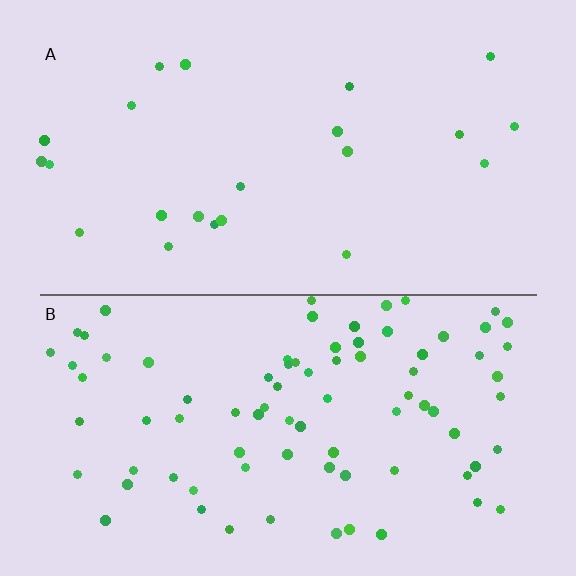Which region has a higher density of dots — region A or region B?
B (the bottom).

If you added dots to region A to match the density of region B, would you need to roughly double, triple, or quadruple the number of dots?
Approximately quadruple.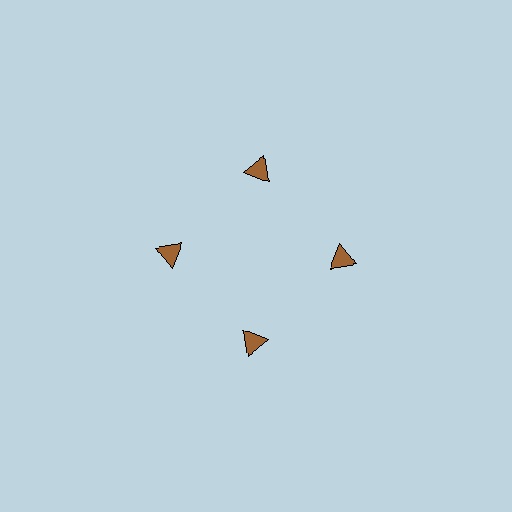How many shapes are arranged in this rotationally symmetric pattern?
There are 4 shapes, arranged in 4 groups of 1.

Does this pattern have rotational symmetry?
Yes, this pattern has 4-fold rotational symmetry. It looks the same after rotating 90 degrees around the center.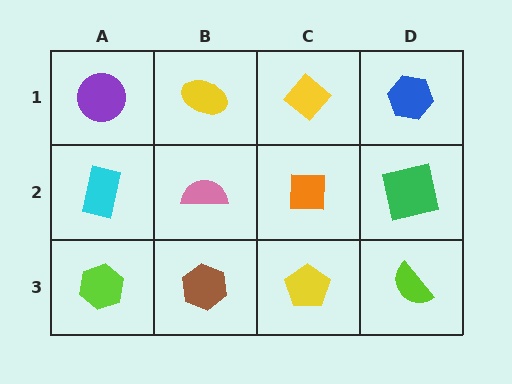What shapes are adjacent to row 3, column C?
An orange square (row 2, column C), a brown hexagon (row 3, column B), a lime semicircle (row 3, column D).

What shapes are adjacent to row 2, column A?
A purple circle (row 1, column A), a lime hexagon (row 3, column A), a pink semicircle (row 2, column B).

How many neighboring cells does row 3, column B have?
3.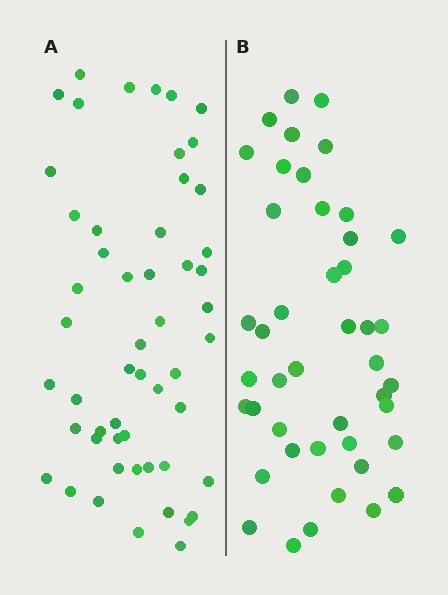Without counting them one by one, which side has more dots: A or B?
Region A (the left region) has more dots.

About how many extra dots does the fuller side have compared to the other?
Region A has roughly 8 or so more dots than region B.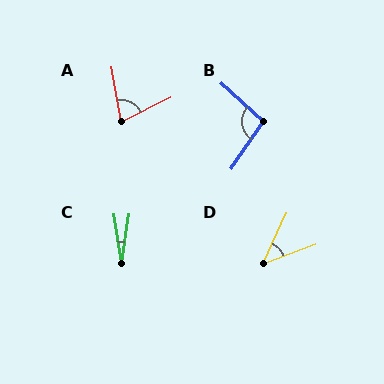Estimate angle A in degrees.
Approximately 74 degrees.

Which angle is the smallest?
C, at approximately 18 degrees.